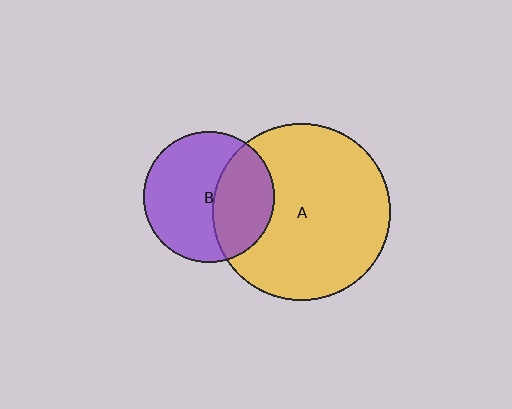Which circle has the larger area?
Circle A (yellow).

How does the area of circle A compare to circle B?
Approximately 1.8 times.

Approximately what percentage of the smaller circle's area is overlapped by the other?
Approximately 35%.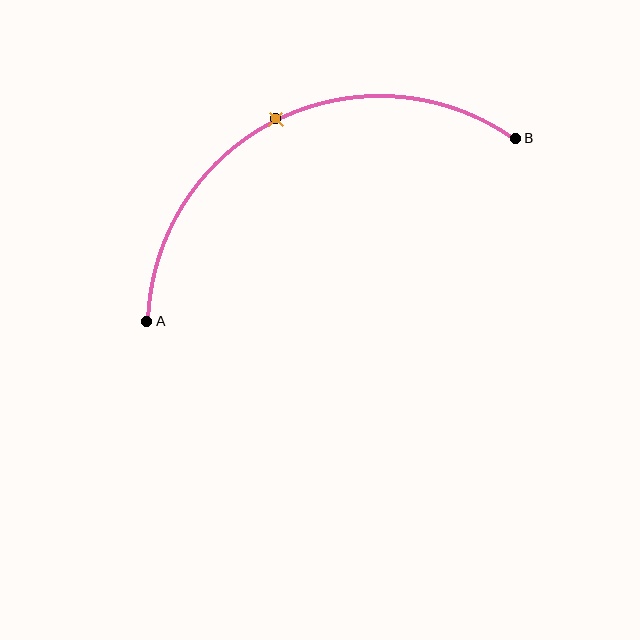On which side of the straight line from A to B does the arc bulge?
The arc bulges above the straight line connecting A and B.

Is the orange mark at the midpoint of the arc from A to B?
Yes. The orange mark lies on the arc at equal arc-length from both A and B — it is the arc midpoint.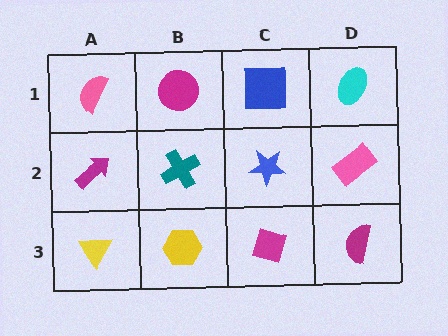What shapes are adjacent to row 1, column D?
A pink rectangle (row 2, column D), a blue square (row 1, column C).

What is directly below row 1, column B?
A teal cross.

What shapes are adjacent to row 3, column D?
A pink rectangle (row 2, column D), a magenta diamond (row 3, column C).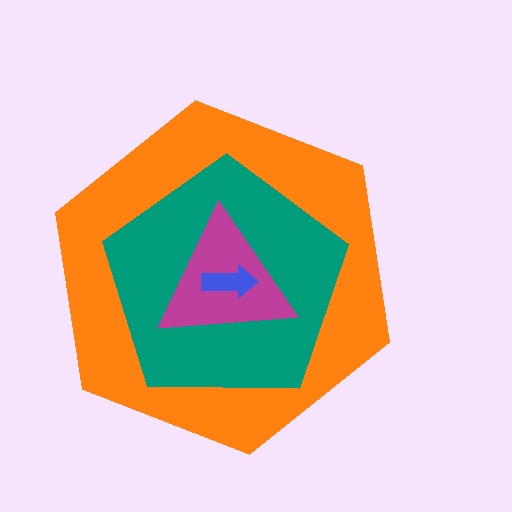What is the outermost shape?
The orange hexagon.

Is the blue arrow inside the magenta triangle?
Yes.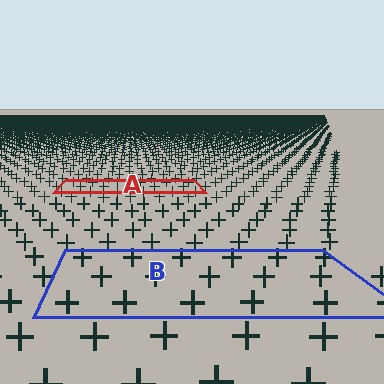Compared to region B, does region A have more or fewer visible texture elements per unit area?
Region A has more texture elements per unit area — they are packed more densely because it is farther away.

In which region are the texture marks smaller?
The texture marks are smaller in region A, because it is farther away.